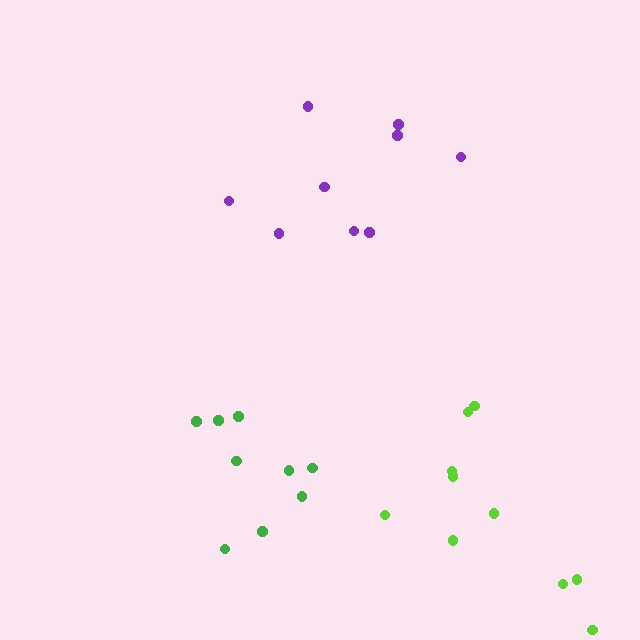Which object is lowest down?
The lime cluster is bottommost.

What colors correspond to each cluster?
The clusters are colored: green, purple, lime.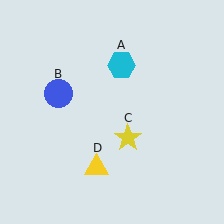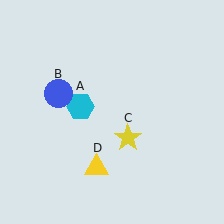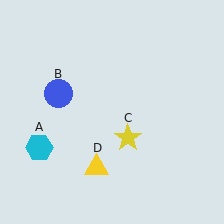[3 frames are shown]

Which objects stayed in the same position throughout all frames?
Blue circle (object B) and yellow star (object C) and yellow triangle (object D) remained stationary.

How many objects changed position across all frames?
1 object changed position: cyan hexagon (object A).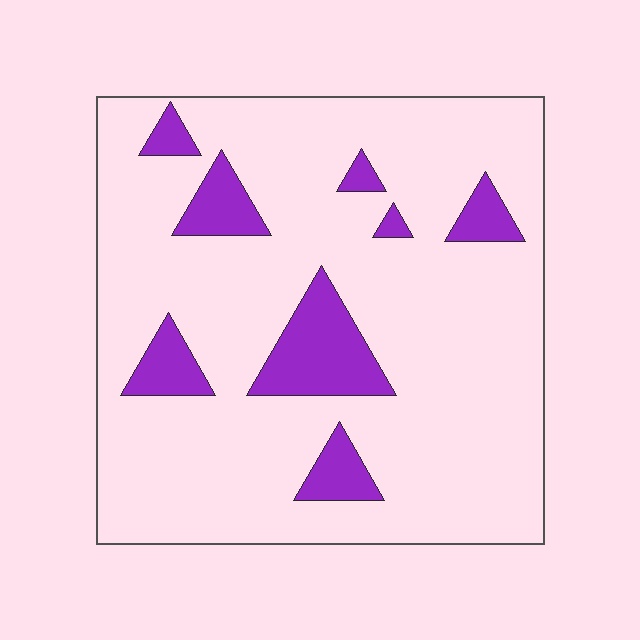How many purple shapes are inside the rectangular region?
8.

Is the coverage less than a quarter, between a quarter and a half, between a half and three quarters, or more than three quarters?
Less than a quarter.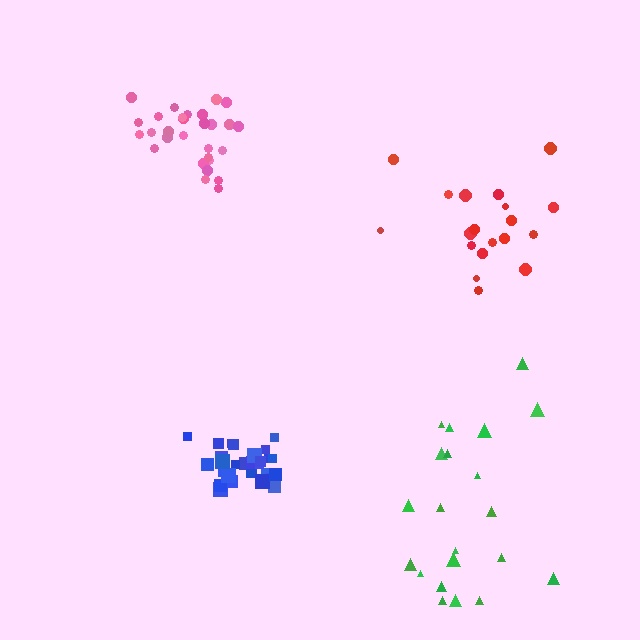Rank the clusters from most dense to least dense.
blue, pink, red, green.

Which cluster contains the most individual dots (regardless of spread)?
Blue (29).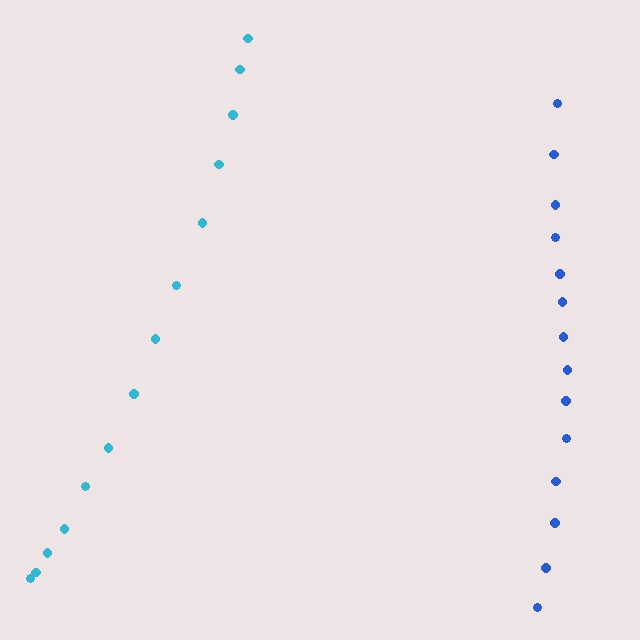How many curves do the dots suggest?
There are 2 distinct paths.